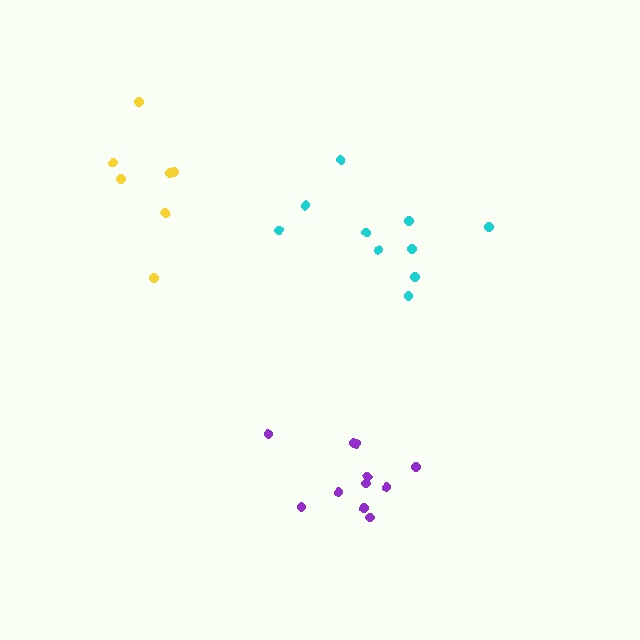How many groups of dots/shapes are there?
There are 3 groups.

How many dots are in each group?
Group 1: 10 dots, Group 2: 11 dots, Group 3: 7 dots (28 total).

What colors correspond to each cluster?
The clusters are colored: cyan, purple, yellow.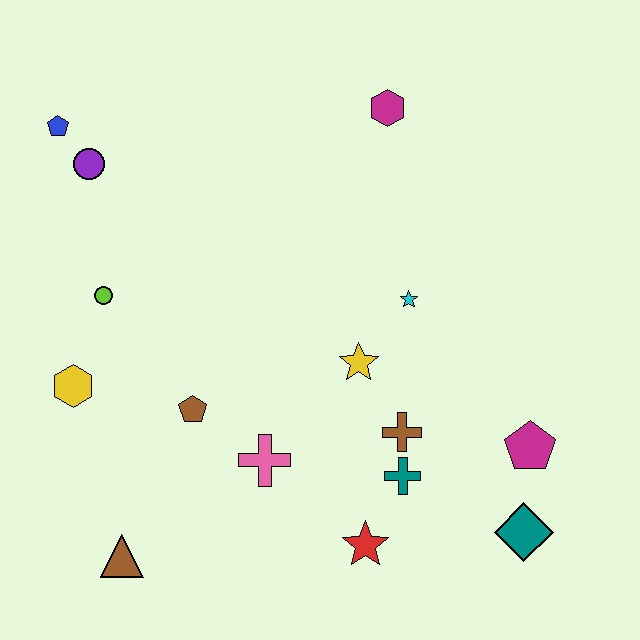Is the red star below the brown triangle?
No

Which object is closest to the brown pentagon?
The pink cross is closest to the brown pentagon.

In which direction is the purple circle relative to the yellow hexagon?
The purple circle is above the yellow hexagon.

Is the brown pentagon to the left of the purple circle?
No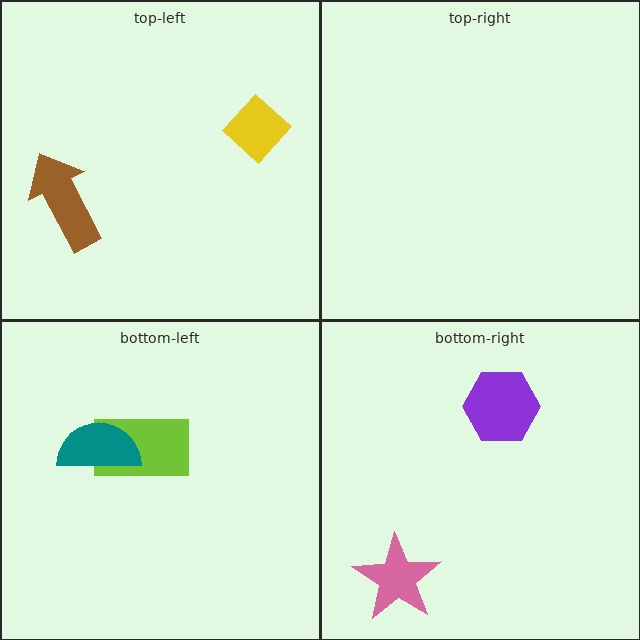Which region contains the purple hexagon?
The bottom-right region.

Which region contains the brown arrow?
The top-left region.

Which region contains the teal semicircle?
The bottom-left region.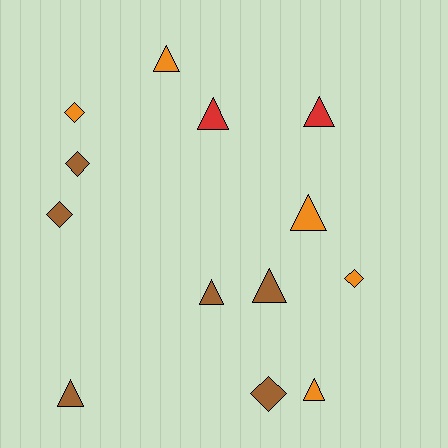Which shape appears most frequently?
Triangle, with 8 objects.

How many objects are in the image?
There are 13 objects.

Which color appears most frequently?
Brown, with 6 objects.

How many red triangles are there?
There are 2 red triangles.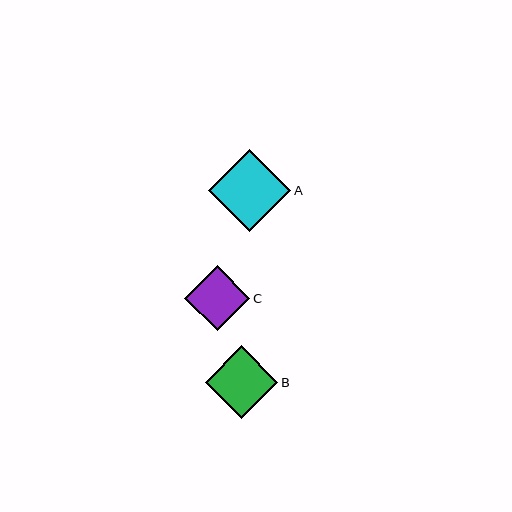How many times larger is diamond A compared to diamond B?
Diamond A is approximately 1.1 times the size of diamond B.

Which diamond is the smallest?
Diamond C is the smallest with a size of approximately 65 pixels.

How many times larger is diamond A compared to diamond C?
Diamond A is approximately 1.3 times the size of diamond C.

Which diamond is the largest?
Diamond A is the largest with a size of approximately 82 pixels.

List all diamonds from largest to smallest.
From largest to smallest: A, B, C.